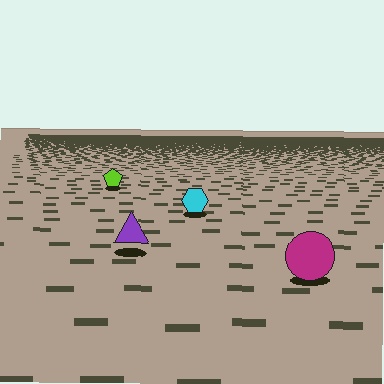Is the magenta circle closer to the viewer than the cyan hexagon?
Yes. The magenta circle is closer — you can tell from the texture gradient: the ground texture is coarser near it.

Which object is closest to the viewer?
The magenta circle is closest. The texture marks near it are larger and more spread out.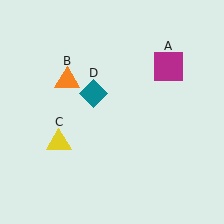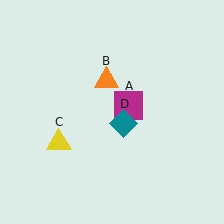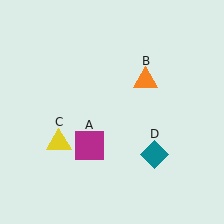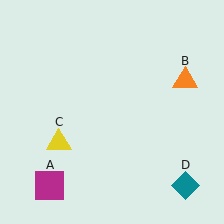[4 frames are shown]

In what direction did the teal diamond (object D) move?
The teal diamond (object D) moved down and to the right.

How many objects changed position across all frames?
3 objects changed position: magenta square (object A), orange triangle (object B), teal diamond (object D).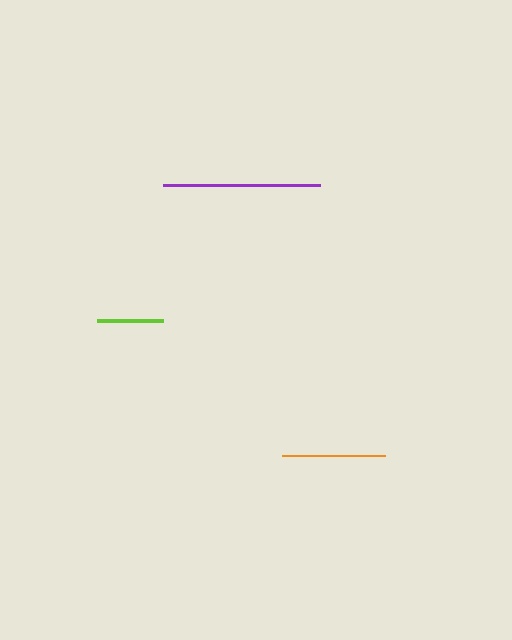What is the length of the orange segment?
The orange segment is approximately 102 pixels long.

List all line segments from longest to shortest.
From longest to shortest: purple, orange, lime.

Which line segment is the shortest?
The lime line is the shortest at approximately 65 pixels.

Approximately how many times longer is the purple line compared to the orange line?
The purple line is approximately 1.5 times the length of the orange line.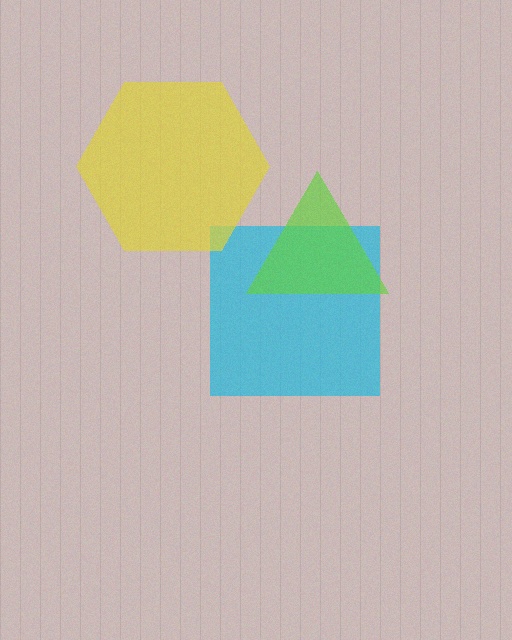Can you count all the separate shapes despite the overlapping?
Yes, there are 3 separate shapes.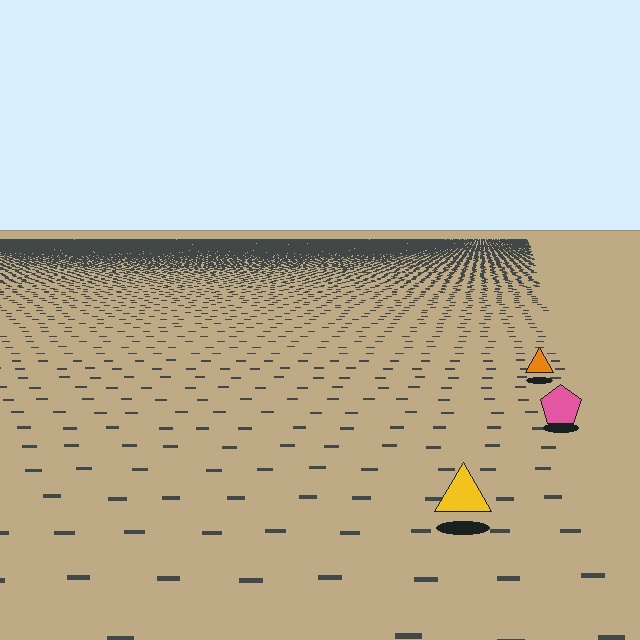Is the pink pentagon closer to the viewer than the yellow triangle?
No. The yellow triangle is closer — you can tell from the texture gradient: the ground texture is coarser near it.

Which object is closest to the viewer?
The yellow triangle is closest. The texture marks near it are larger and more spread out.